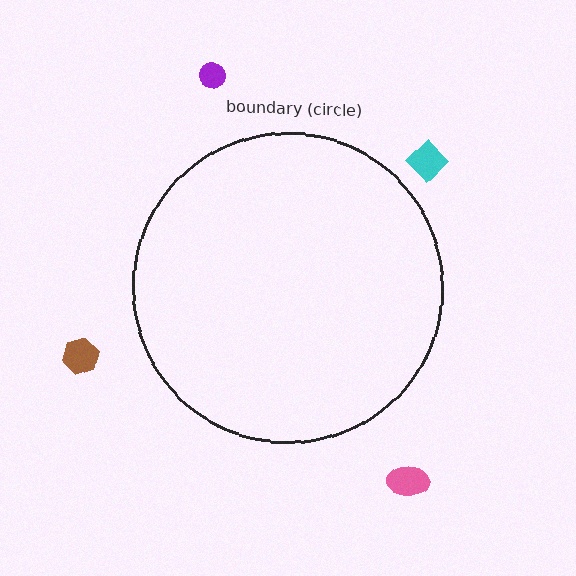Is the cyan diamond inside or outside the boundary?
Outside.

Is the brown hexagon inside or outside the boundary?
Outside.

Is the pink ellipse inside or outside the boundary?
Outside.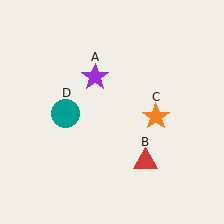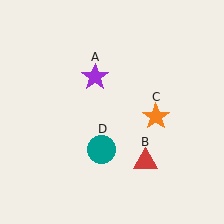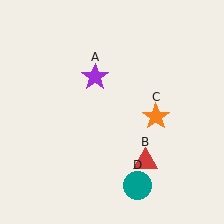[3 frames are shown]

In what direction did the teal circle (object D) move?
The teal circle (object D) moved down and to the right.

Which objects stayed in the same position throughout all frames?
Purple star (object A) and red triangle (object B) and orange star (object C) remained stationary.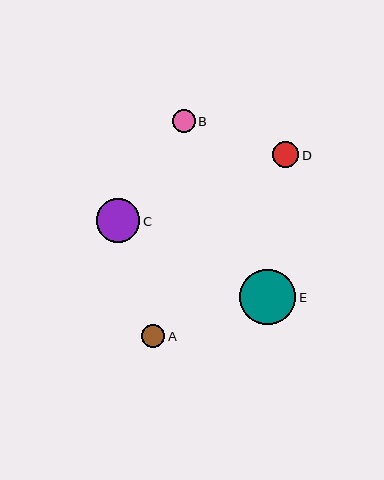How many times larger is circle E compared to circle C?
Circle E is approximately 1.3 times the size of circle C.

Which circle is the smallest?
Circle B is the smallest with a size of approximately 23 pixels.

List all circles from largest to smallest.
From largest to smallest: E, C, D, A, B.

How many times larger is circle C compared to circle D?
Circle C is approximately 1.7 times the size of circle D.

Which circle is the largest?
Circle E is the largest with a size of approximately 56 pixels.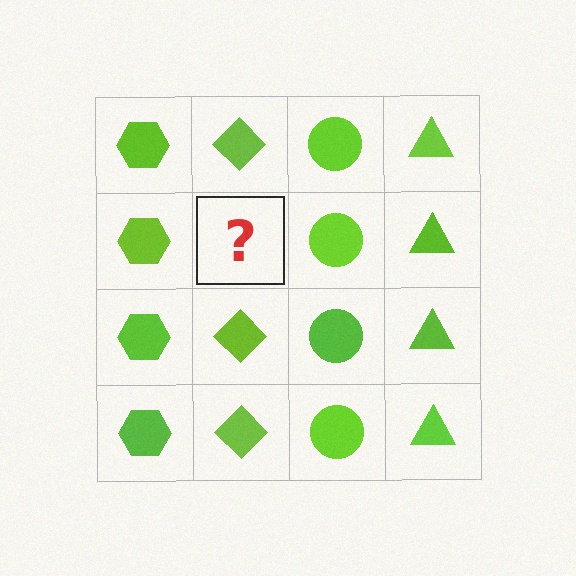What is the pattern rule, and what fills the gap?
The rule is that each column has a consistent shape. The gap should be filled with a lime diamond.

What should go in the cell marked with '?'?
The missing cell should contain a lime diamond.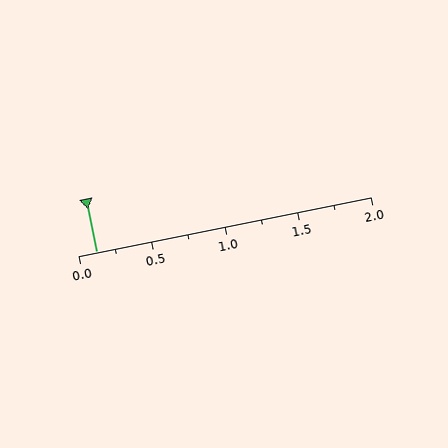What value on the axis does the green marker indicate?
The marker indicates approximately 0.12.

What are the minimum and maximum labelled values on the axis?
The axis runs from 0.0 to 2.0.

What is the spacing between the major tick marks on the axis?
The major ticks are spaced 0.5 apart.